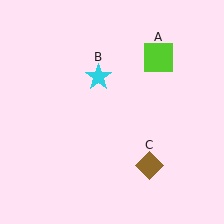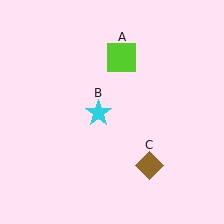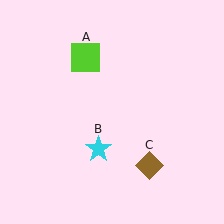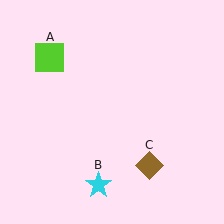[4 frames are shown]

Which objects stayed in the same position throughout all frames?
Brown diamond (object C) remained stationary.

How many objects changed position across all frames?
2 objects changed position: lime square (object A), cyan star (object B).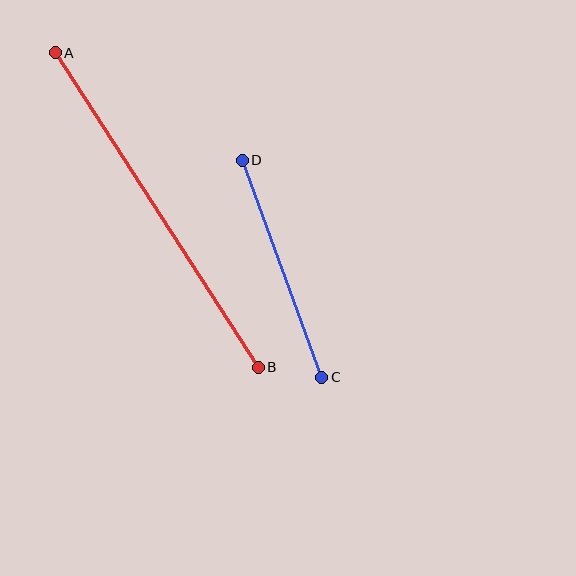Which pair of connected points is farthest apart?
Points A and B are farthest apart.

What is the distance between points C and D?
The distance is approximately 231 pixels.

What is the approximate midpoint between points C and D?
The midpoint is at approximately (282, 269) pixels.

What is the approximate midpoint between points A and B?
The midpoint is at approximately (157, 210) pixels.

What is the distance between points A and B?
The distance is approximately 374 pixels.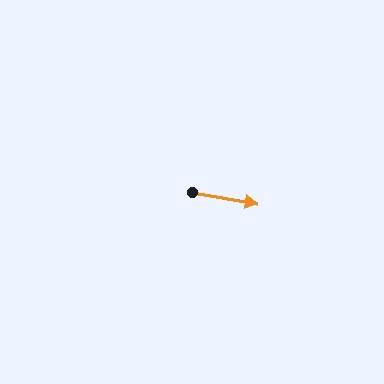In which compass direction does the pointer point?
East.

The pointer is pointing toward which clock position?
Roughly 3 o'clock.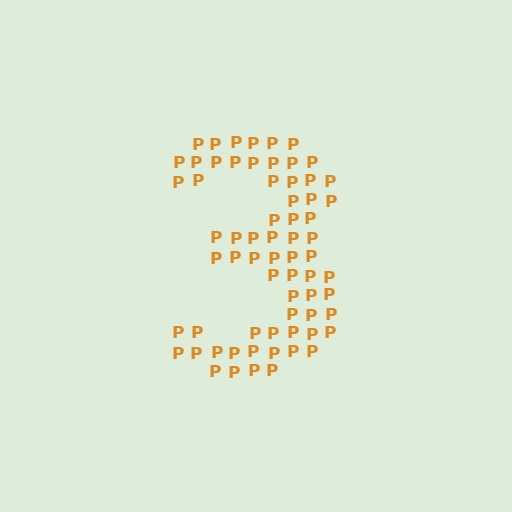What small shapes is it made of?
It is made of small letter P's.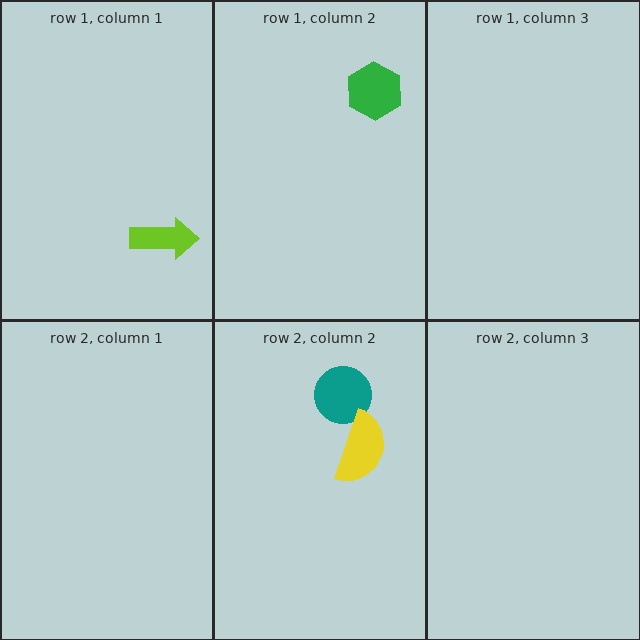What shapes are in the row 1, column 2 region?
The green hexagon.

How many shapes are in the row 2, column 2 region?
2.